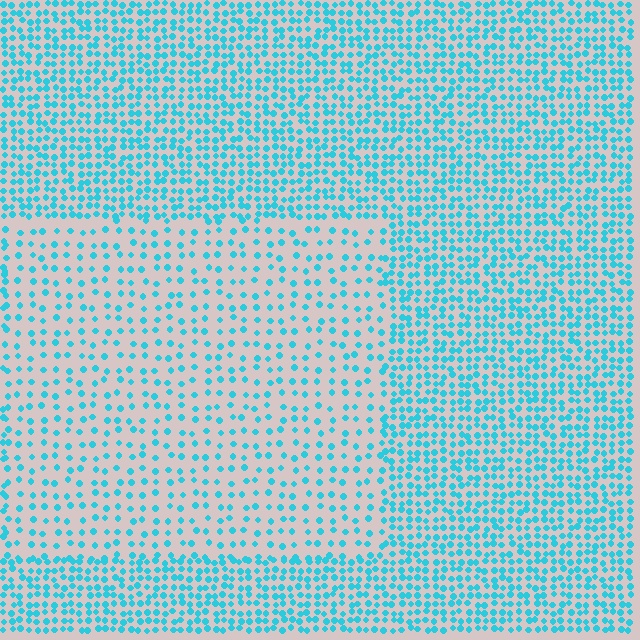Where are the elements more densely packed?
The elements are more densely packed outside the rectangle boundary.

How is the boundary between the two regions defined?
The boundary is defined by a change in element density (approximately 2.2x ratio). All elements are the same color, size, and shape.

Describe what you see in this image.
The image contains small cyan elements arranged at two different densities. A rectangle-shaped region is visible where the elements are less densely packed than the surrounding area.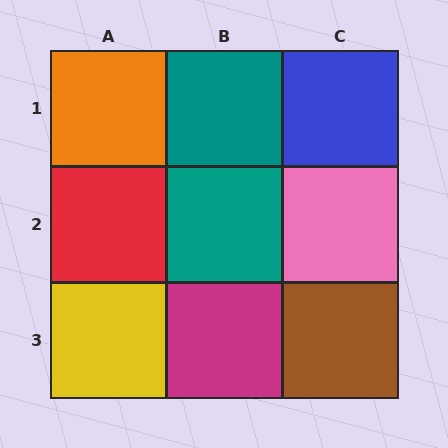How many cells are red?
1 cell is red.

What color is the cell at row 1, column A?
Orange.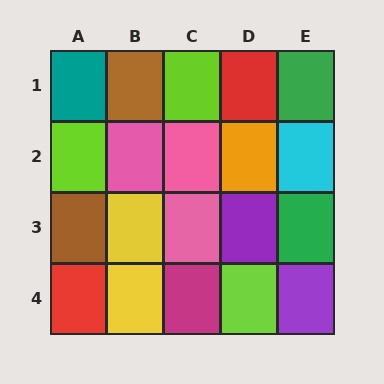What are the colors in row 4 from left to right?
Red, yellow, magenta, lime, purple.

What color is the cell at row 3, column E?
Green.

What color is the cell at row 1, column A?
Teal.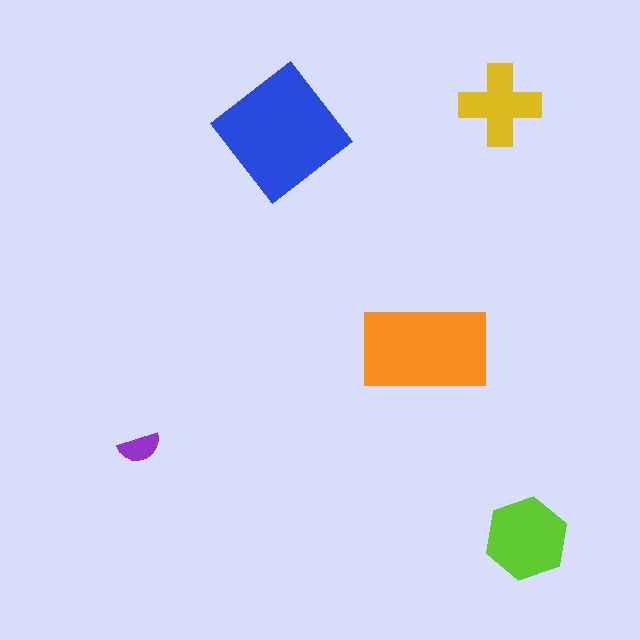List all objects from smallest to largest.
The purple semicircle, the yellow cross, the lime hexagon, the orange rectangle, the blue diamond.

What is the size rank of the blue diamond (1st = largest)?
1st.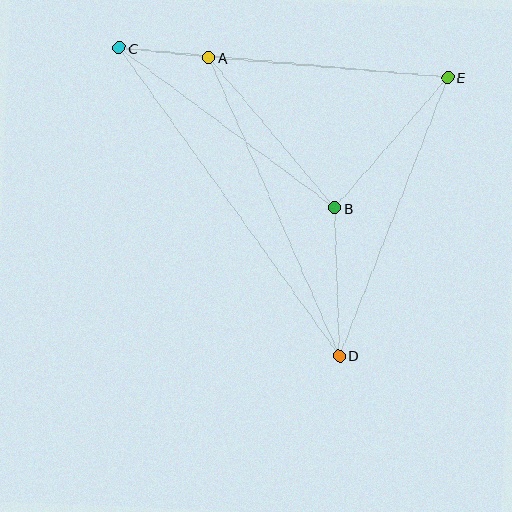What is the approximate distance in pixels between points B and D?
The distance between B and D is approximately 148 pixels.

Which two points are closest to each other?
Points A and C are closest to each other.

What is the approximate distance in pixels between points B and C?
The distance between B and C is approximately 269 pixels.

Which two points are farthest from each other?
Points C and D are farthest from each other.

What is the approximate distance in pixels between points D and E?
The distance between D and E is approximately 299 pixels.